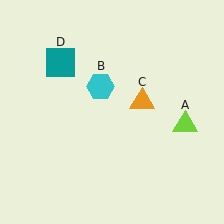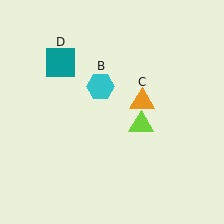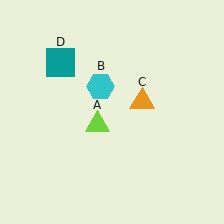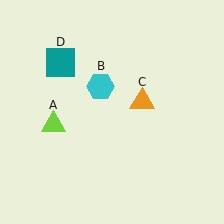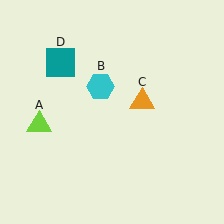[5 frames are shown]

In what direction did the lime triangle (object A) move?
The lime triangle (object A) moved left.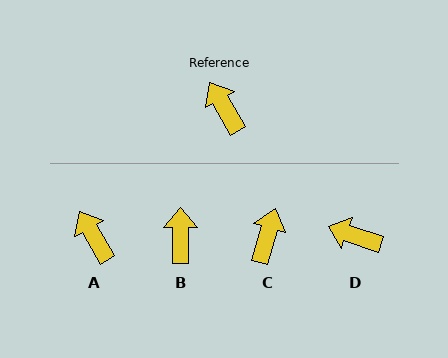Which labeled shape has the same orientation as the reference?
A.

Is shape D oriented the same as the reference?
No, it is off by about 41 degrees.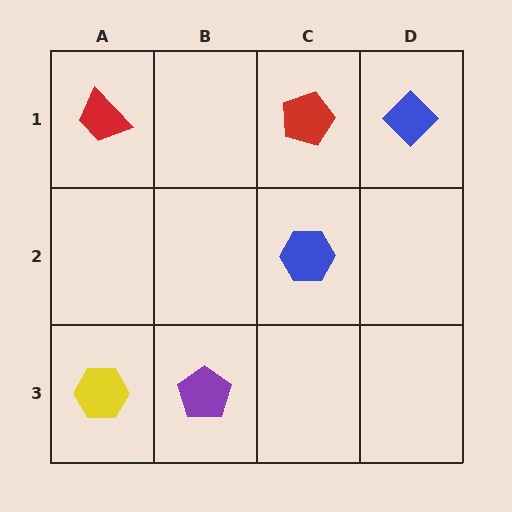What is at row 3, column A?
A yellow hexagon.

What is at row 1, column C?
A red pentagon.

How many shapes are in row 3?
2 shapes.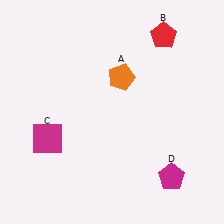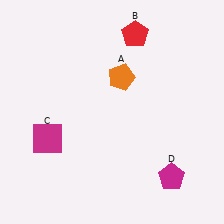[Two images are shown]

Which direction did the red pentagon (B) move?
The red pentagon (B) moved left.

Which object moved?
The red pentagon (B) moved left.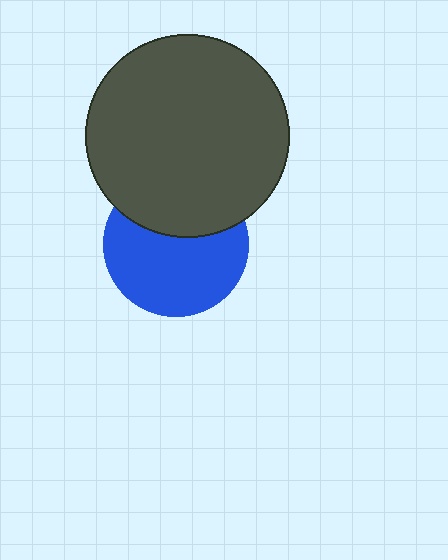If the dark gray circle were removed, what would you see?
You would see the complete blue circle.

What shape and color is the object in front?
The object in front is a dark gray circle.